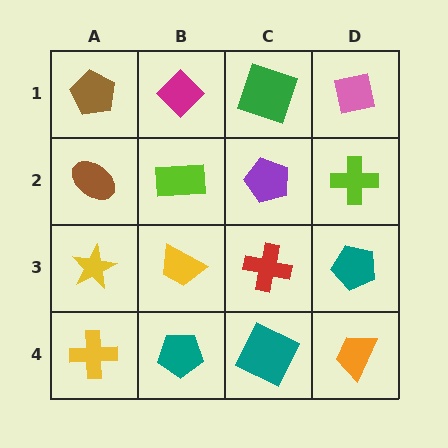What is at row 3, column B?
A yellow trapezoid.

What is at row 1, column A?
A brown pentagon.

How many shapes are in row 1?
4 shapes.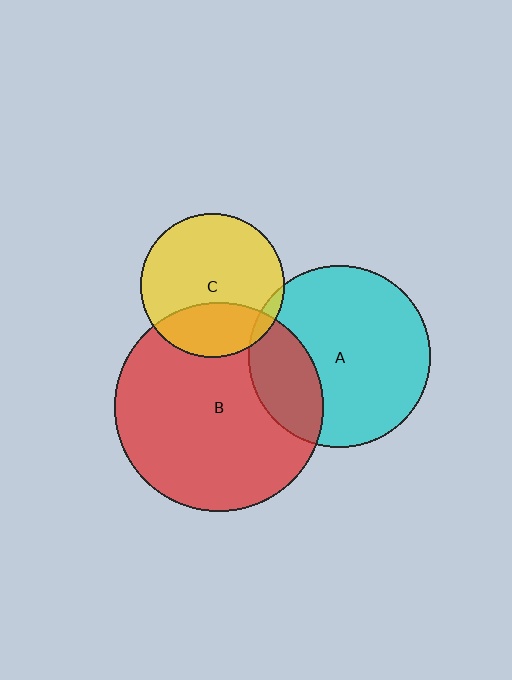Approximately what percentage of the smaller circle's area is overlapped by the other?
Approximately 30%.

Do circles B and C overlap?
Yes.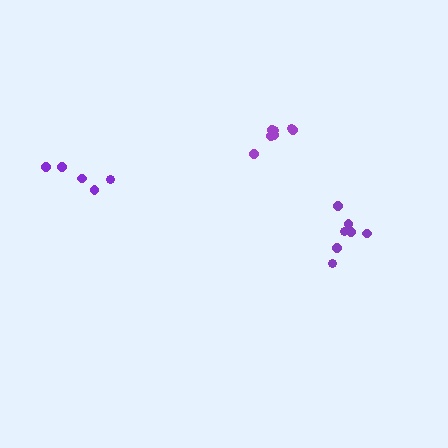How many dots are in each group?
Group 1: 5 dots, Group 2: 7 dots, Group 3: 7 dots (19 total).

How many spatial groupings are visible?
There are 3 spatial groupings.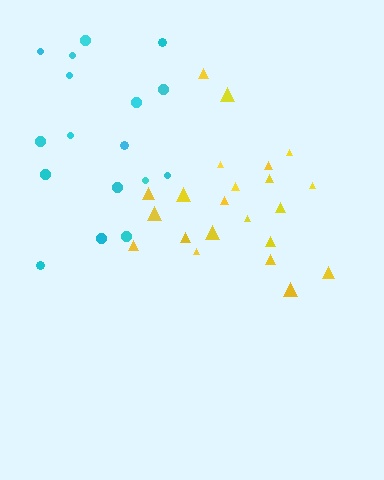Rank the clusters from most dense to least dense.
yellow, cyan.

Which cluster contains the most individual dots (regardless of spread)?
Yellow (22).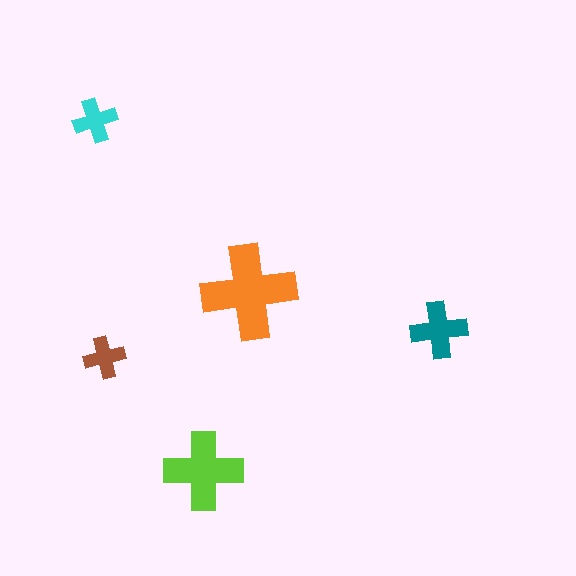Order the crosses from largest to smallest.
the orange one, the lime one, the teal one, the cyan one, the brown one.